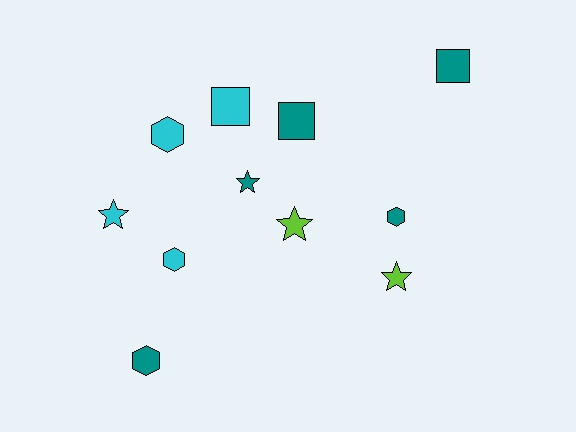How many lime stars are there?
There are 2 lime stars.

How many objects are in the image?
There are 11 objects.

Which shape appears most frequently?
Hexagon, with 4 objects.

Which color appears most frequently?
Teal, with 5 objects.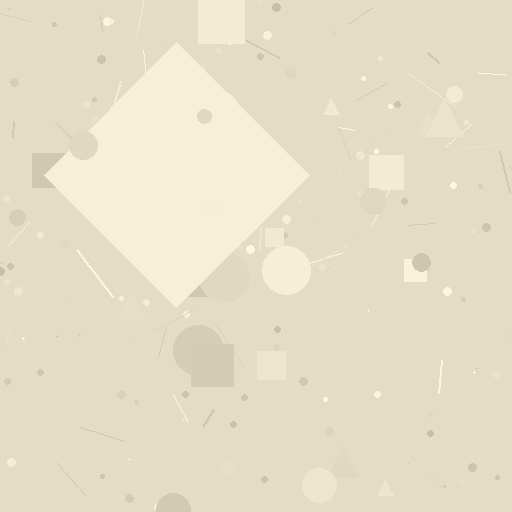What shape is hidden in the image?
A diamond is hidden in the image.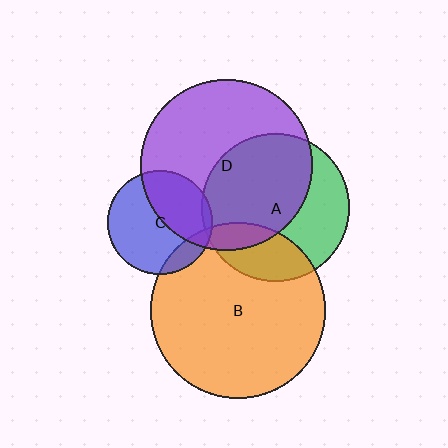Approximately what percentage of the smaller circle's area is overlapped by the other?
Approximately 5%.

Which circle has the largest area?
Circle B (orange).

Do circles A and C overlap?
Yes.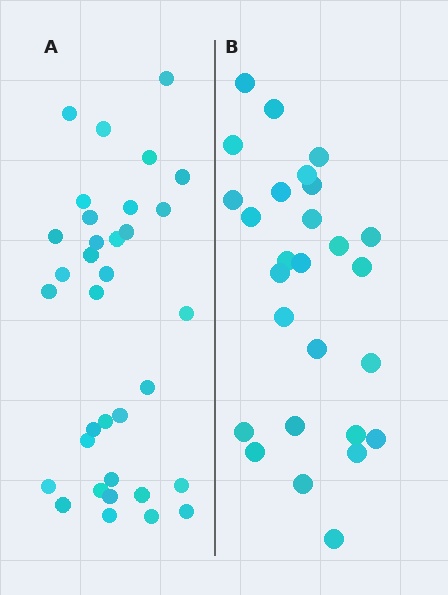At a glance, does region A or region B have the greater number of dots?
Region A (the left region) has more dots.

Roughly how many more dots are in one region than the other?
Region A has roughly 8 or so more dots than region B.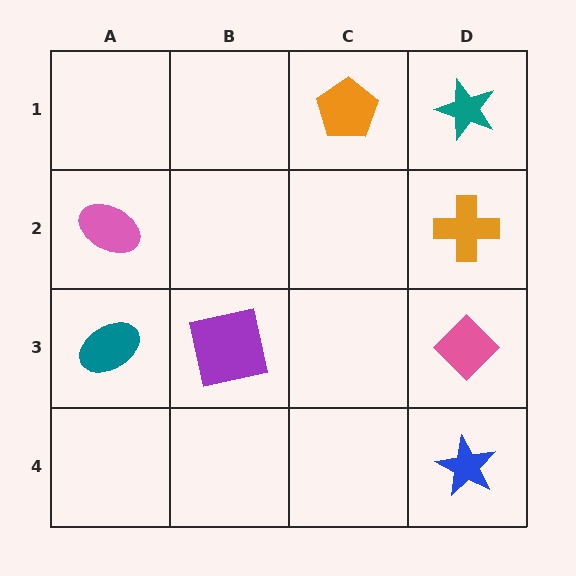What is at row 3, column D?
A pink diamond.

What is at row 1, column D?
A teal star.